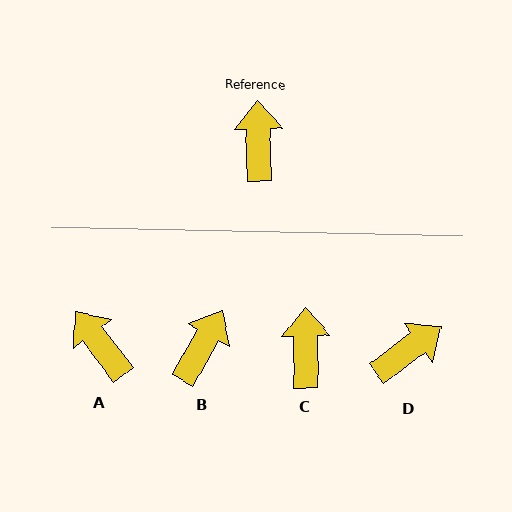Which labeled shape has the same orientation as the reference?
C.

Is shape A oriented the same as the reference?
No, it is off by about 36 degrees.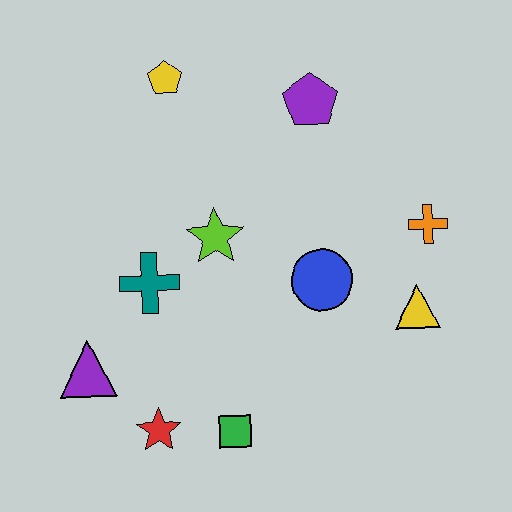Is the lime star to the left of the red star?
No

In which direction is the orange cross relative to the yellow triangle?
The orange cross is above the yellow triangle.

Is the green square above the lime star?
No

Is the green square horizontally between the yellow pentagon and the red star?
No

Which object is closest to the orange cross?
The yellow triangle is closest to the orange cross.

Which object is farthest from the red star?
The purple pentagon is farthest from the red star.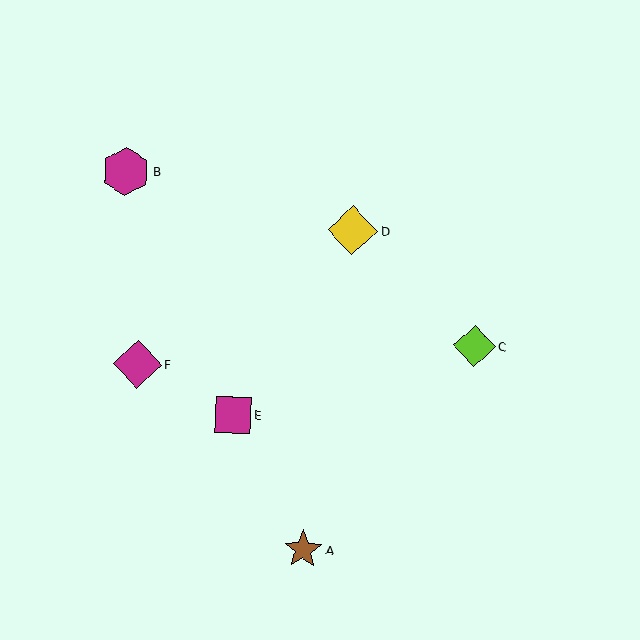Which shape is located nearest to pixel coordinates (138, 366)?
The magenta diamond (labeled F) at (138, 364) is nearest to that location.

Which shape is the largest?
The yellow diamond (labeled D) is the largest.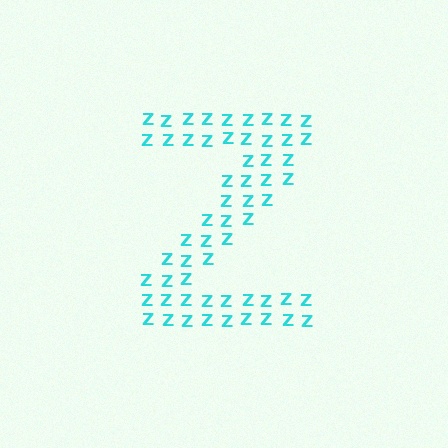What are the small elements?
The small elements are letter Z's.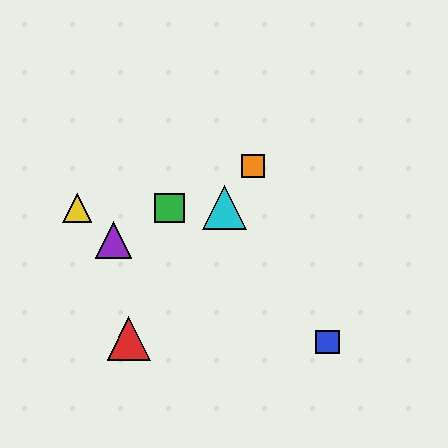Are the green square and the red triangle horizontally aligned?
No, the green square is at y≈208 and the red triangle is at y≈339.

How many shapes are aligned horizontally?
3 shapes (the green square, the yellow triangle, the cyan triangle) are aligned horizontally.